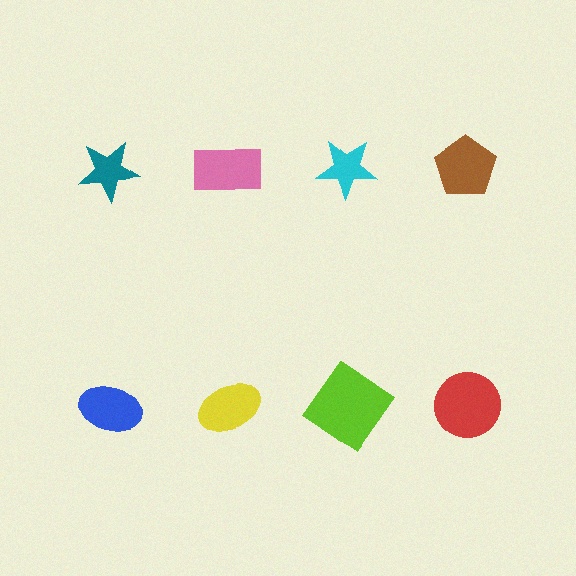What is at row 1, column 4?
A brown pentagon.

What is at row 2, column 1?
A blue ellipse.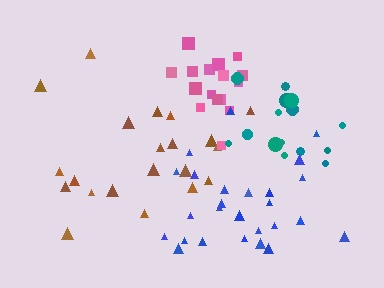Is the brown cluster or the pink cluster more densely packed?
Pink.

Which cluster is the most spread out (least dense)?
Brown.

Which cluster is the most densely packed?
Pink.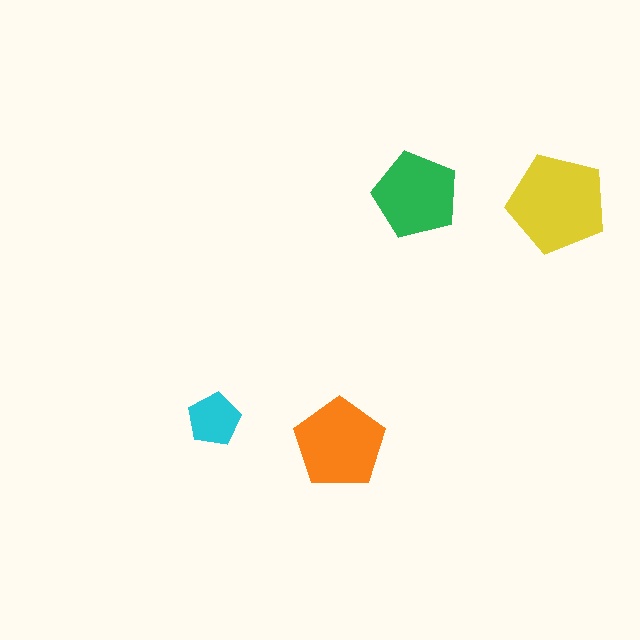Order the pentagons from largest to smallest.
the yellow one, the orange one, the green one, the cyan one.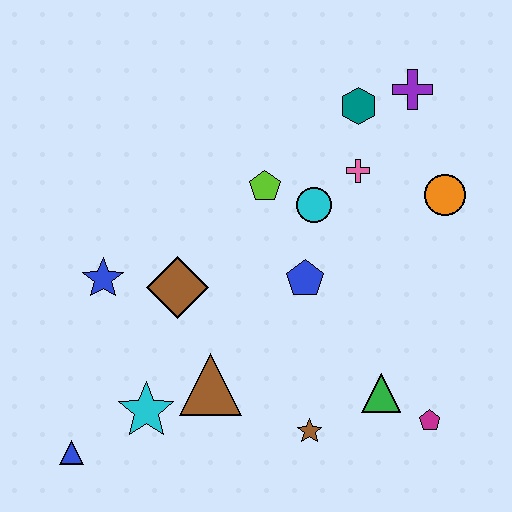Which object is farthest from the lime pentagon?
The blue triangle is farthest from the lime pentagon.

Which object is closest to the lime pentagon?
The cyan circle is closest to the lime pentagon.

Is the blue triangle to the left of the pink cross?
Yes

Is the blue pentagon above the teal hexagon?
No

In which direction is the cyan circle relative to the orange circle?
The cyan circle is to the left of the orange circle.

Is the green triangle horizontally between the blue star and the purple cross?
Yes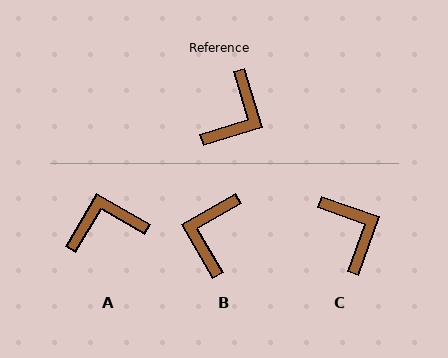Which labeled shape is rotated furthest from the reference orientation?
B, about 166 degrees away.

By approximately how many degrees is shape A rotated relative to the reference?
Approximately 133 degrees counter-clockwise.